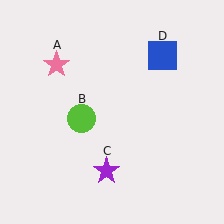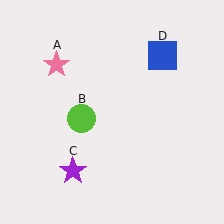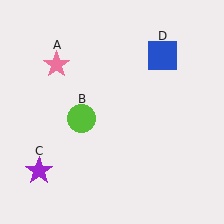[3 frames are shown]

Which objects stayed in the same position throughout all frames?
Pink star (object A) and lime circle (object B) and blue square (object D) remained stationary.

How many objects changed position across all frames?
1 object changed position: purple star (object C).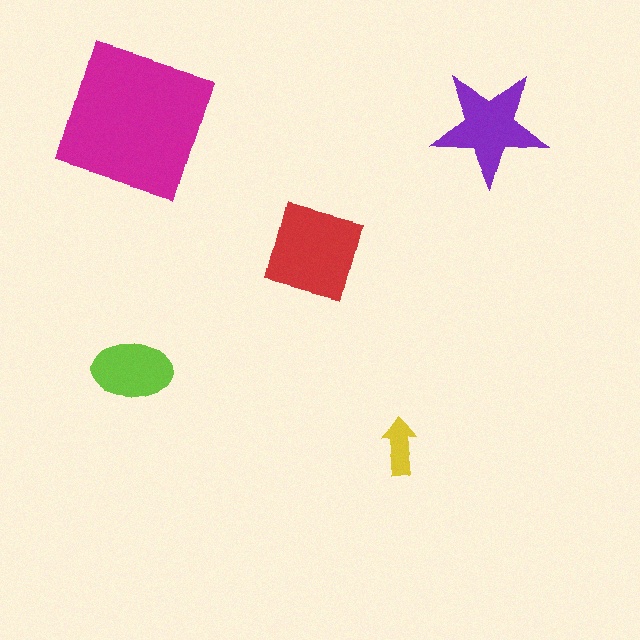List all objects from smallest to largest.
The yellow arrow, the lime ellipse, the purple star, the red square, the magenta square.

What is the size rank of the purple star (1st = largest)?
3rd.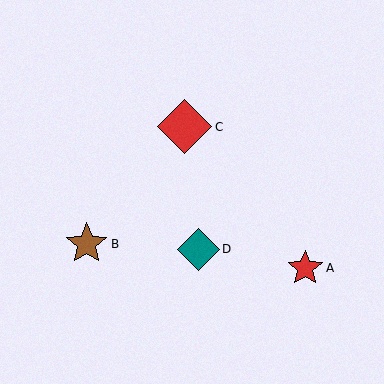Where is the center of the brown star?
The center of the brown star is at (87, 244).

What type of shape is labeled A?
Shape A is a red star.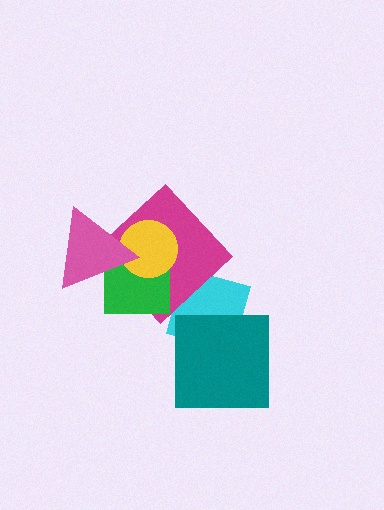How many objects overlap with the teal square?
1 object overlaps with the teal square.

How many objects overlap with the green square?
3 objects overlap with the green square.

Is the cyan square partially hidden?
Yes, it is partially covered by another shape.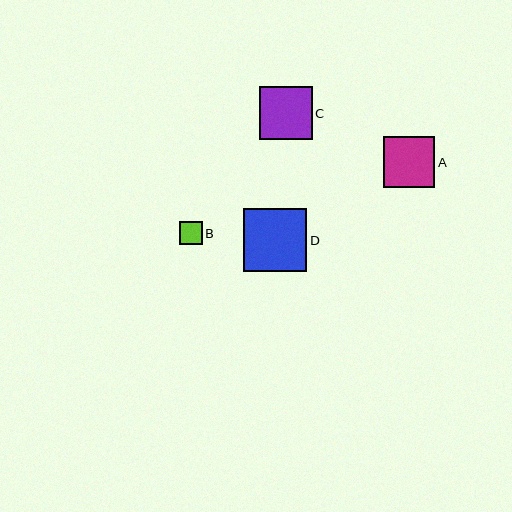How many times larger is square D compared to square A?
Square D is approximately 1.2 times the size of square A.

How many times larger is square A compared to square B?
Square A is approximately 2.2 times the size of square B.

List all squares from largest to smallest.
From largest to smallest: D, C, A, B.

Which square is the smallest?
Square B is the smallest with a size of approximately 23 pixels.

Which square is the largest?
Square D is the largest with a size of approximately 63 pixels.